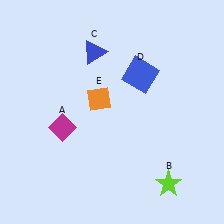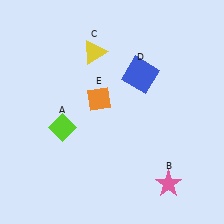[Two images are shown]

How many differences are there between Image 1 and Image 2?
There are 3 differences between the two images.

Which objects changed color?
A changed from magenta to lime. B changed from lime to pink. C changed from blue to yellow.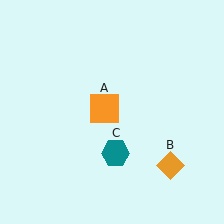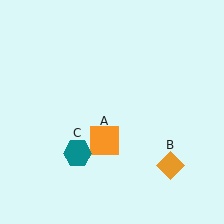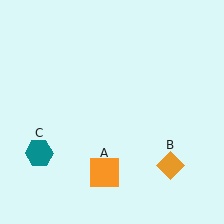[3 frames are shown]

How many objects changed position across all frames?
2 objects changed position: orange square (object A), teal hexagon (object C).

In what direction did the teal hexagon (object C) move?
The teal hexagon (object C) moved left.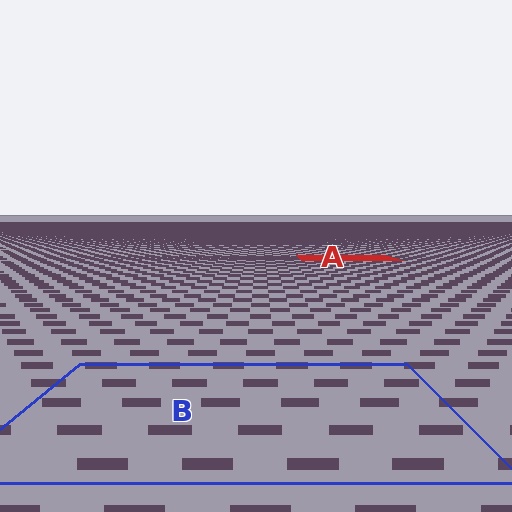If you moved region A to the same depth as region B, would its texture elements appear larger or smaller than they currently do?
They would appear larger. At a closer depth, the same texture elements are projected at a bigger on-screen size.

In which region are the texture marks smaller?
The texture marks are smaller in region A, because it is farther away.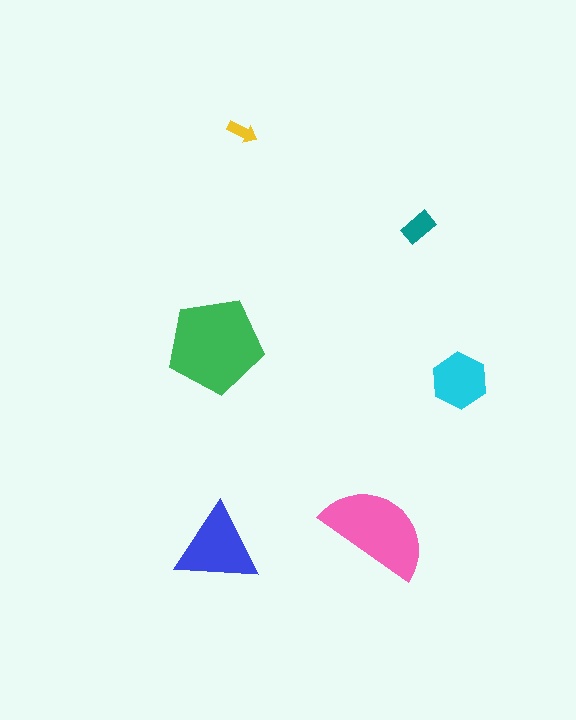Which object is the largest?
The green pentagon.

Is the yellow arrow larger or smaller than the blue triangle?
Smaller.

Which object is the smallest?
The yellow arrow.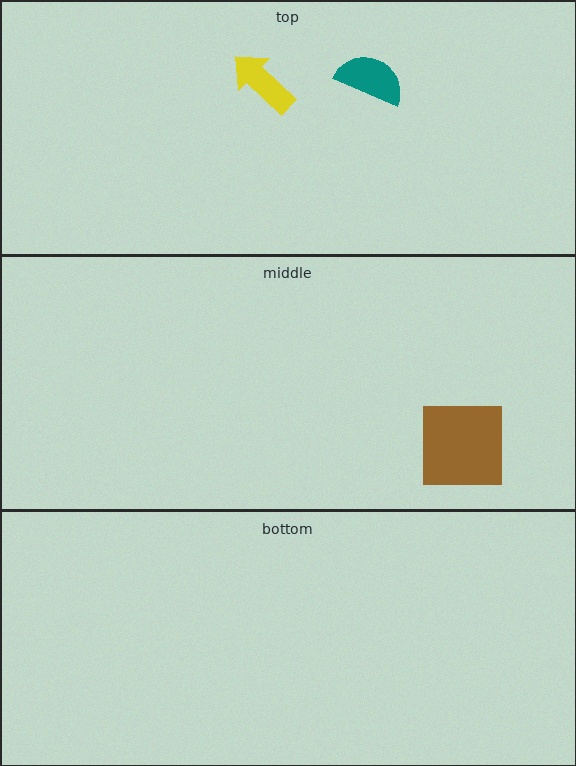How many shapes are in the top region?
2.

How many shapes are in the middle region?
1.